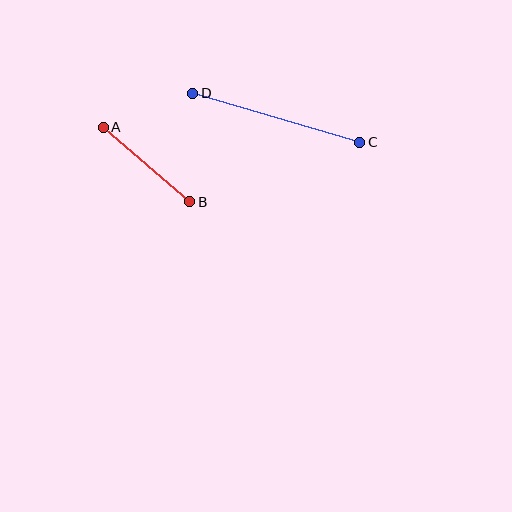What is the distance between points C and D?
The distance is approximately 174 pixels.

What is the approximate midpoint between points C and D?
The midpoint is at approximately (276, 118) pixels.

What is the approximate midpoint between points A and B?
The midpoint is at approximately (147, 165) pixels.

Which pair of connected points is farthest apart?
Points C and D are farthest apart.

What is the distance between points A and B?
The distance is approximately 114 pixels.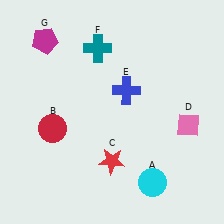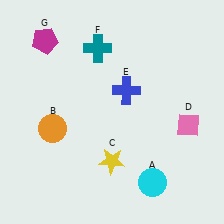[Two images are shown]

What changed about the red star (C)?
In Image 1, C is red. In Image 2, it changed to yellow.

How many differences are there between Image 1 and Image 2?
There are 2 differences between the two images.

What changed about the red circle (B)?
In Image 1, B is red. In Image 2, it changed to orange.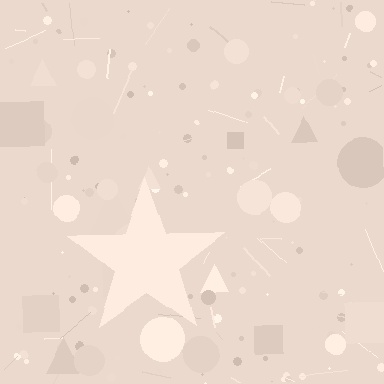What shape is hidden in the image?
A star is hidden in the image.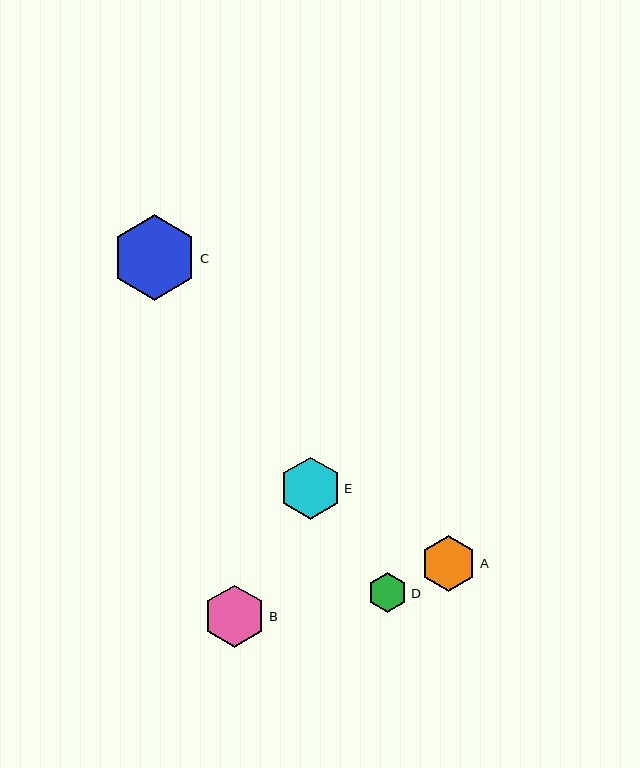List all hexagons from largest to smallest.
From largest to smallest: C, E, B, A, D.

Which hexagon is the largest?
Hexagon C is the largest with a size of approximately 86 pixels.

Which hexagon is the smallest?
Hexagon D is the smallest with a size of approximately 40 pixels.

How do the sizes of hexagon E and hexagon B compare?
Hexagon E and hexagon B are approximately the same size.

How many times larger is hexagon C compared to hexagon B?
Hexagon C is approximately 1.4 times the size of hexagon B.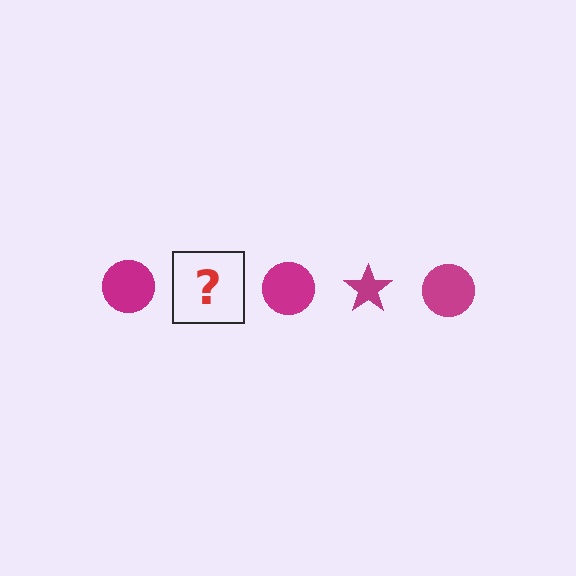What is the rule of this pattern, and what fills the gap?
The rule is that the pattern cycles through circle, star shapes in magenta. The gap should be filled with a magenta star.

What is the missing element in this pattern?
The missing element is a magenta star.